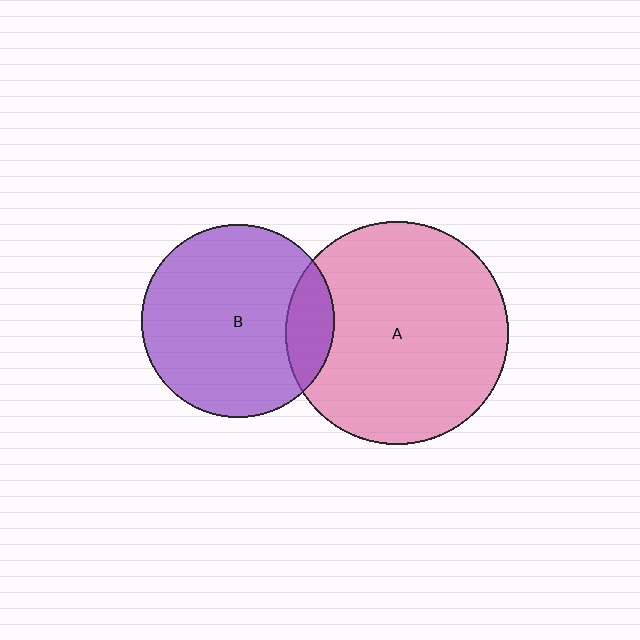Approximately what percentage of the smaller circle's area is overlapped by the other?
Approximately 15%.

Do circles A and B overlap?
Yes.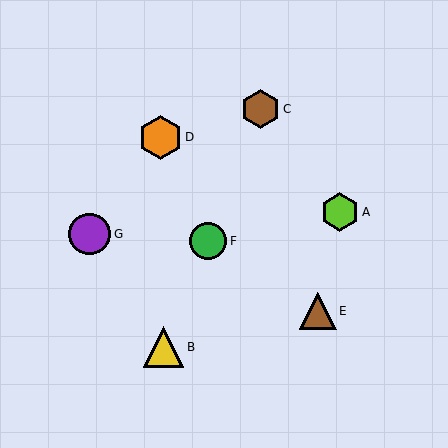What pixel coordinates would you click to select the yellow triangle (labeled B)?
Click at (164, 347) to select the yellow triangle B.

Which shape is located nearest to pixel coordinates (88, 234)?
The purple circle (labeled G) at (90, 234) is nearest to that location.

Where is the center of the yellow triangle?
The center of the yellow triangle is at (164, 347).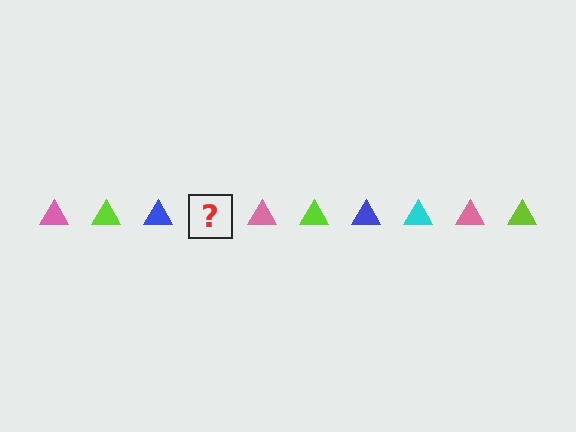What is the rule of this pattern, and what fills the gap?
The rule is that the pattern cycles through pink, lime, blue, cyan triangles. The gap should be filled with a cyan triangle.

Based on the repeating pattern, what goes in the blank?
The blank should be a cyan triangle.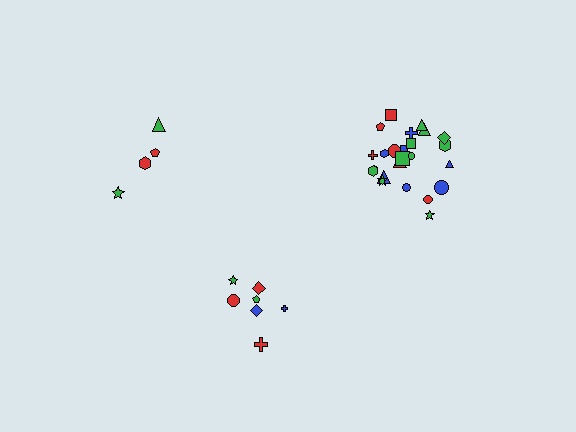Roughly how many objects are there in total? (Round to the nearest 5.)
Roughly 35 objects in total.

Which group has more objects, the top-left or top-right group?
The top-right group.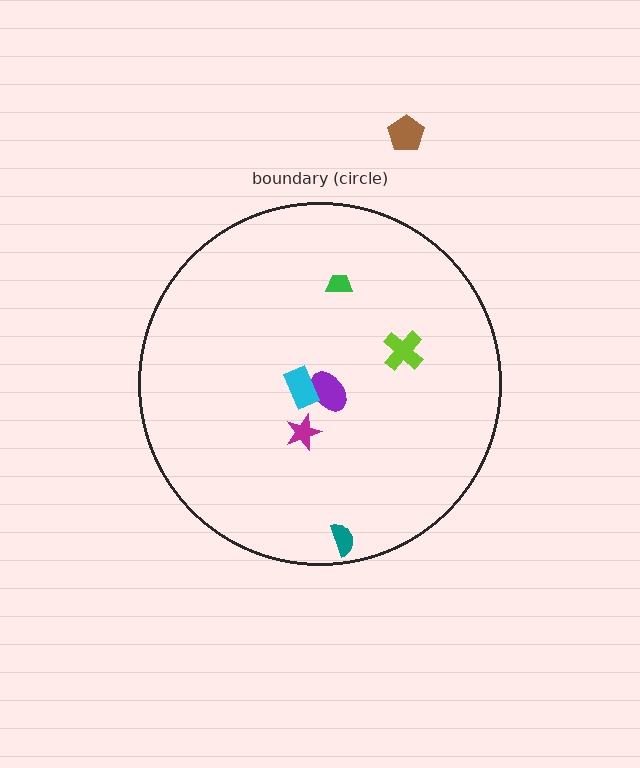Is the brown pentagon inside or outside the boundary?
Outside.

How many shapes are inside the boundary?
6 inside, 1 outside.